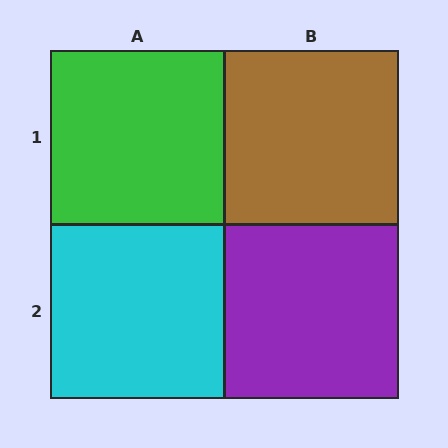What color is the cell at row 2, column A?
Cyan.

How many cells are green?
1 cell is green.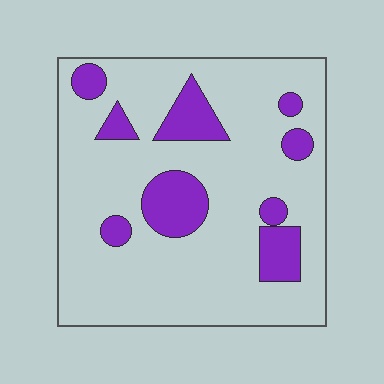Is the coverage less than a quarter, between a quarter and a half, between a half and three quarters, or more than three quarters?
Less than a quarter.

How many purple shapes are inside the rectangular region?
9.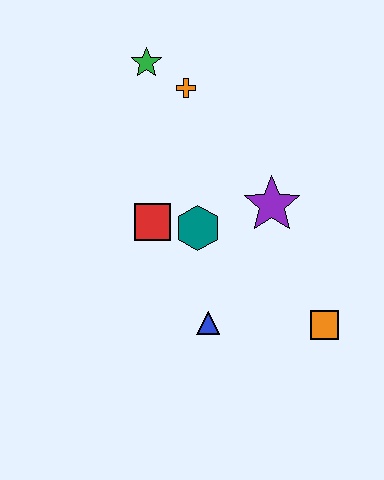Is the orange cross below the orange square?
No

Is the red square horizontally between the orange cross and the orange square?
No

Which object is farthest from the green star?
The orange square is farthest from the green star.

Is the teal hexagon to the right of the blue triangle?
No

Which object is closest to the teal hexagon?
The red square is closest to the teal hexagon.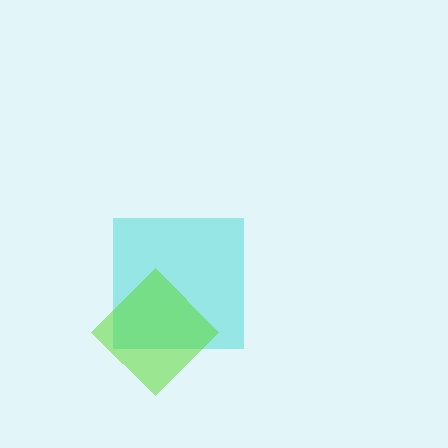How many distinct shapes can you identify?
There are 2 distinct shapes: a cyan square, a lime diamond.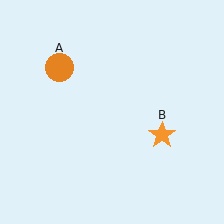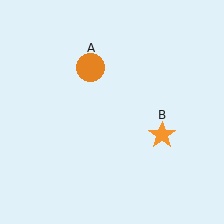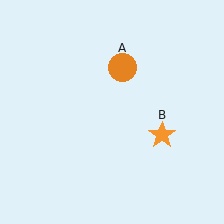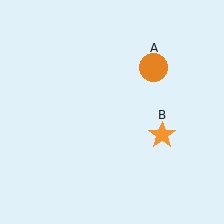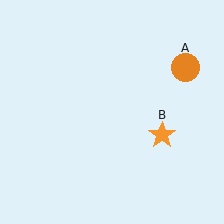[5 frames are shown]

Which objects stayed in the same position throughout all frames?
Orange star (object B) remained stationary.